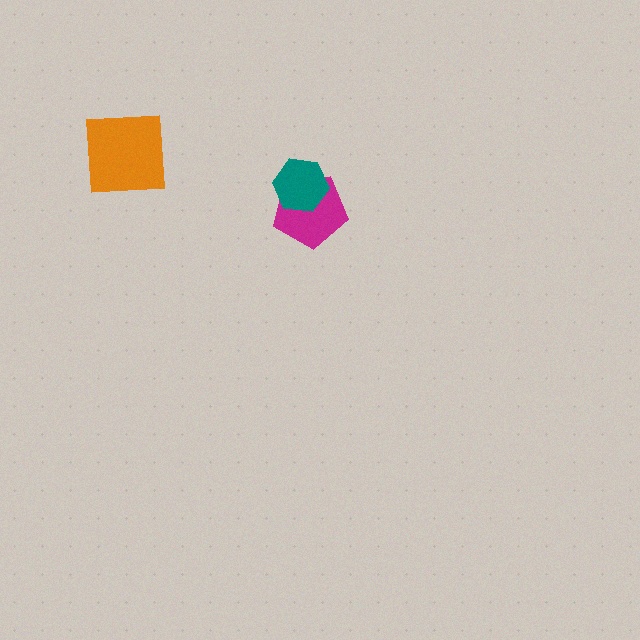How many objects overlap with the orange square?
0 objects overlap with the orange square.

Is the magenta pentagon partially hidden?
Yes, it is partially covered by another shape.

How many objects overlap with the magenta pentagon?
1 object overlaps with the magenta pentagon.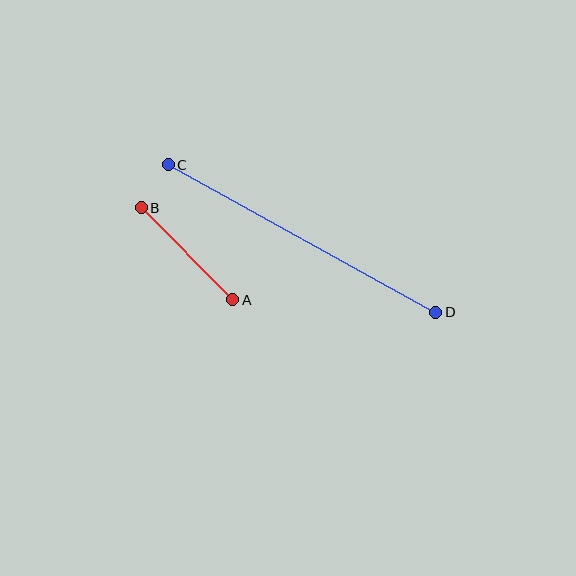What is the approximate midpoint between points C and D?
The midpoint is at approximately (302, 239) pixels.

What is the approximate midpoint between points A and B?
The midpoint is at approximately (187, 254) pixels.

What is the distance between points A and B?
The distance is approximately 130 pixels.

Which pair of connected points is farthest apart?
Points C and D are farthest apart.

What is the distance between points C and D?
The distance is approximately 305 pixels.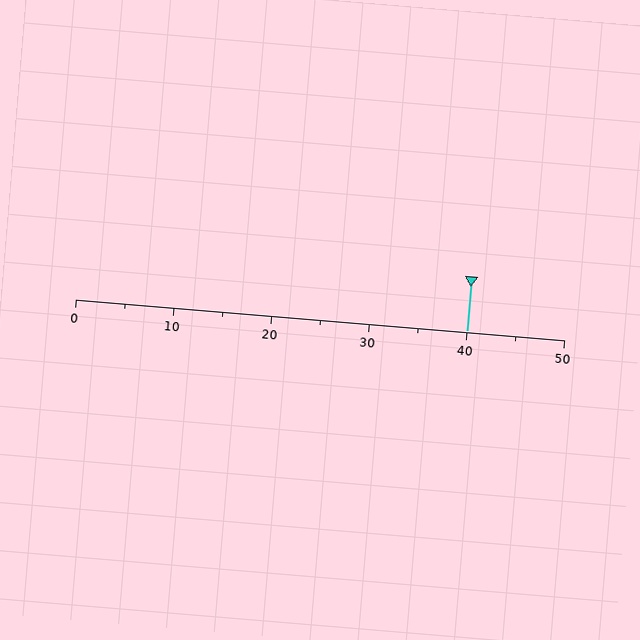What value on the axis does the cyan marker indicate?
The marker indicates approximately 40.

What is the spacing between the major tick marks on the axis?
The major ticks are spaced 10 apart.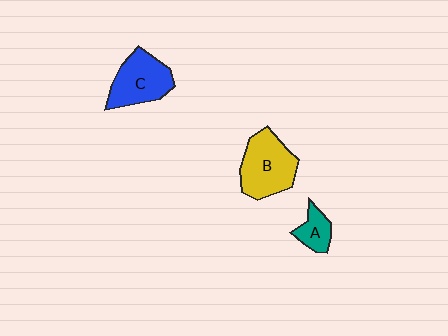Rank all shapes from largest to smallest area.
From largest to smallest: B (yellow), C (blue), A (teal).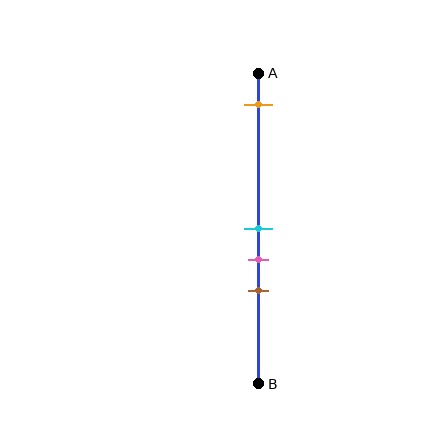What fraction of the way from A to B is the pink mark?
The pink mark is approximately 60% (0.6) of the way from A to B.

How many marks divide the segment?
There are 4 marks dividing the segment.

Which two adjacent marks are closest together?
The cyan and pink marks are the closest adjacent pair.